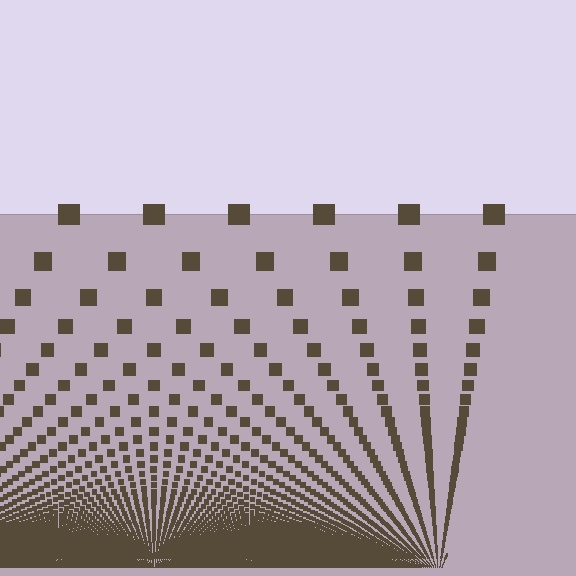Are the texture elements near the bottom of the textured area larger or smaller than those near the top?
Smaller. The gradient is inverted — elements near the bottom are smaller and denser.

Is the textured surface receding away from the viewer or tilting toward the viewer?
The surface appears to tilt toward the viewer. Texture elements get larger and sparser toward the top.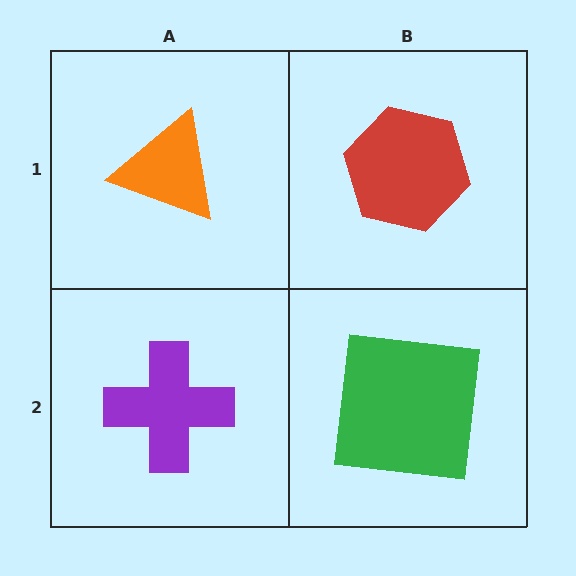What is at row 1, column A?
An orange triangle.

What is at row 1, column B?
A red hexagon.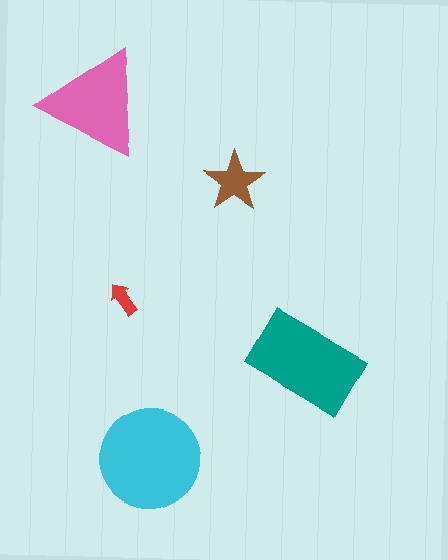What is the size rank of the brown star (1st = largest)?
4th.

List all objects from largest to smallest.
The cyan circle, the teal rectangle, the pink triangle, the brown star, the red arrow.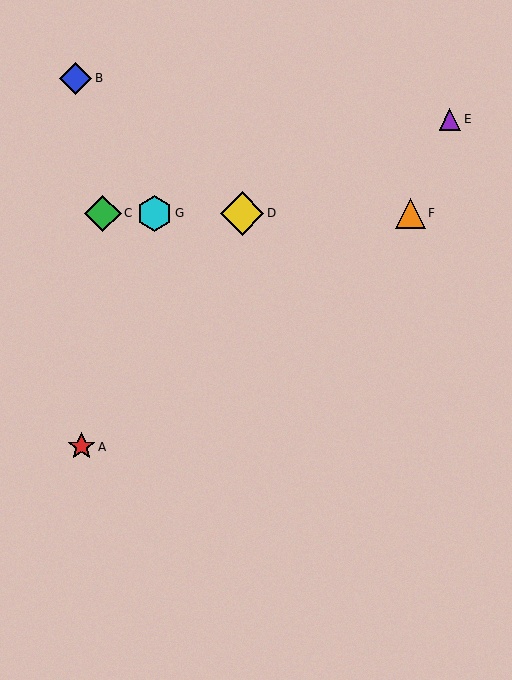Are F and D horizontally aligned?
Yes, both are at y≈214.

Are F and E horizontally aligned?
No, F is at y≈214 and E is at y≈119.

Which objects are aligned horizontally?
Objects C, D, F, G are aligned horizontally.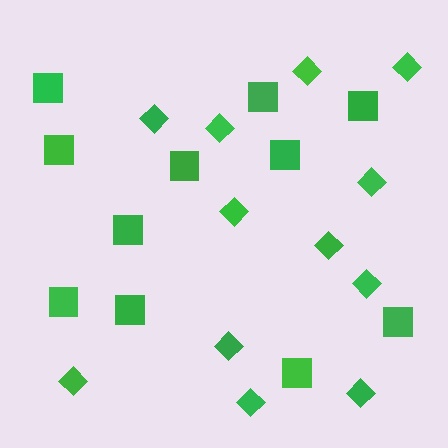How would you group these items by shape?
There are 2 groups: one group of squares (11) and one group of diamonds (12).